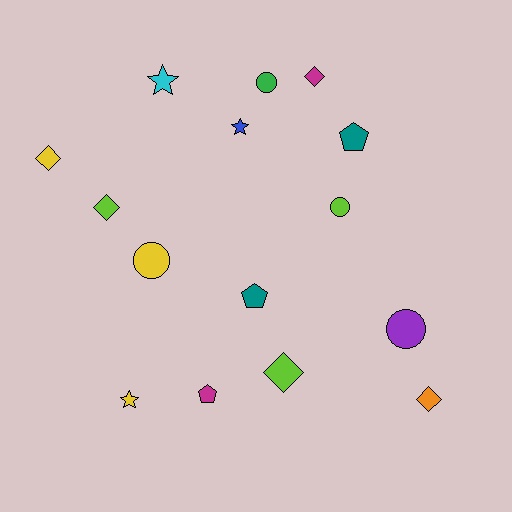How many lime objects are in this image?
There are 3 lime objects.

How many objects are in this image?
There are 15 objects.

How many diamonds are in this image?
There are 5 diamonds.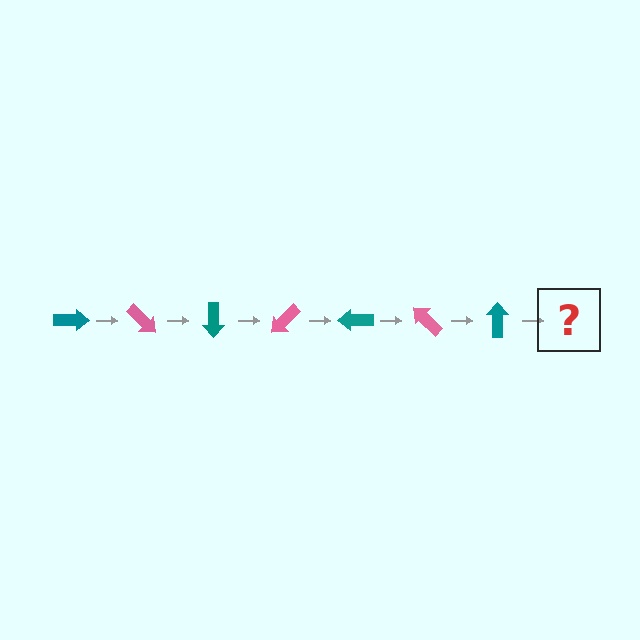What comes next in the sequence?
The next element should be a pink arrow, rotated 315 degrees from the start.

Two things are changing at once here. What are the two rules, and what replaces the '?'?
The two rules are that it rotates 45 degrees each step and the color cycles through teal and pink. The '?' should be a pink arrow, rotated 315 degrees from the start.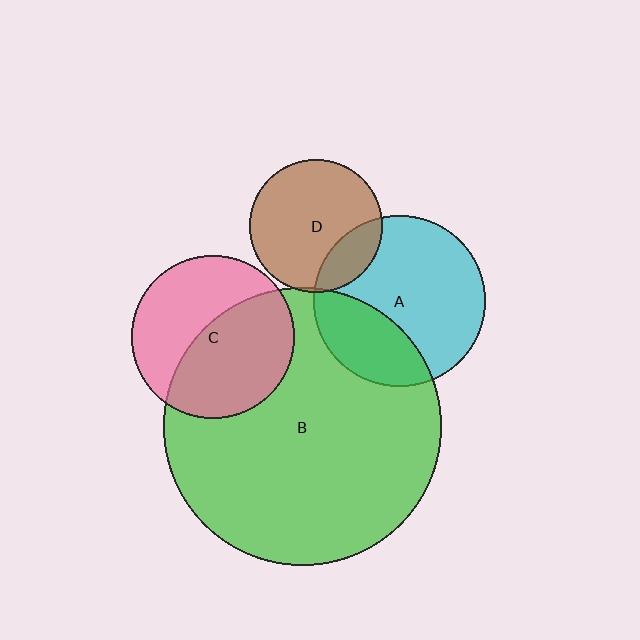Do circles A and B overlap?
Yes.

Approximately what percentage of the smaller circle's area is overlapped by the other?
Approximately 30%.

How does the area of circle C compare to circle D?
Approximately 1.5 times.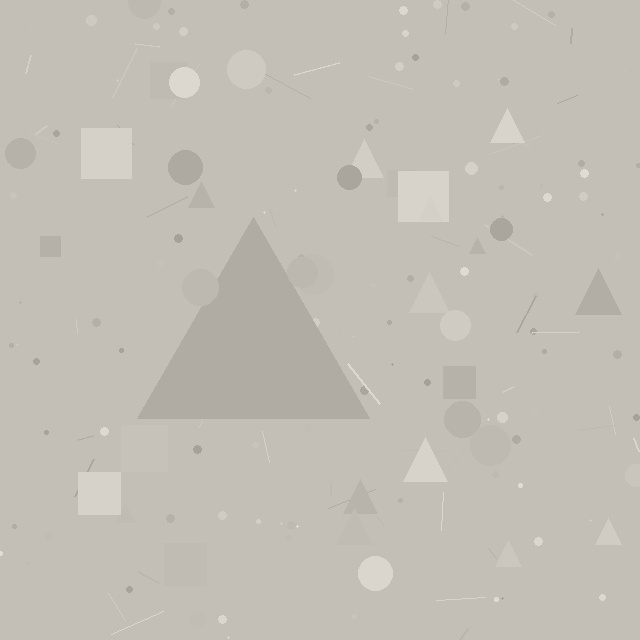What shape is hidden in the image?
A triangle is hidden in the image.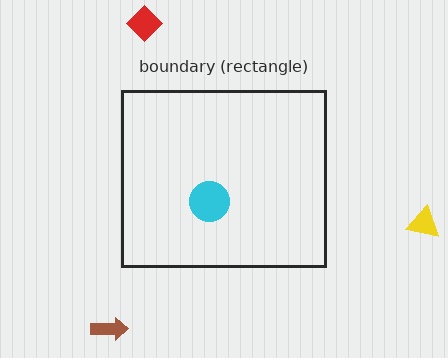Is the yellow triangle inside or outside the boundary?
Outside.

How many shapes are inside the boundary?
1 inside, 3 outside.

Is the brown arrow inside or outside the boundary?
Outside.